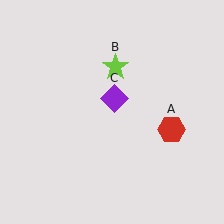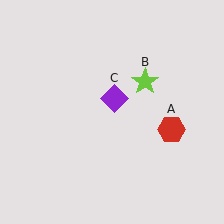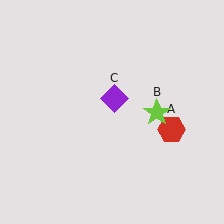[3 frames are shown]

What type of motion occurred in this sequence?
The lime star (object B) rotated clockwise around the center of the scene.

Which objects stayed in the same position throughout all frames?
Red hexagon (object A) and purple diamond (object C) remained stationary.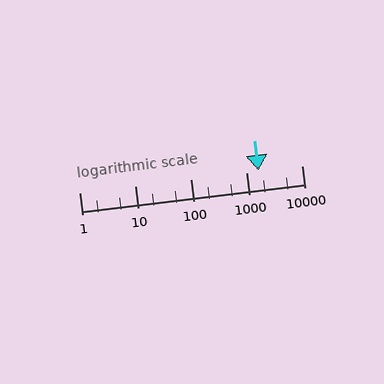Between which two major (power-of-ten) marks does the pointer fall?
The pointer is between 1000 and 10000.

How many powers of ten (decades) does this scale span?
The scale spans 4 decades, from 1 to 10000.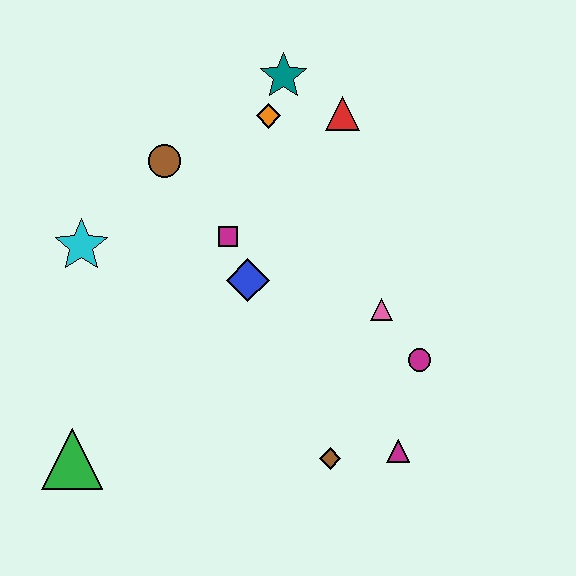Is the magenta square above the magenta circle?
Yes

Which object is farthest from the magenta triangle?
The teal star is farthest from the magenta triangle.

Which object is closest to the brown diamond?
The magenta triangle is closest to the brown diamond.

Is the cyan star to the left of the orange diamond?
Yes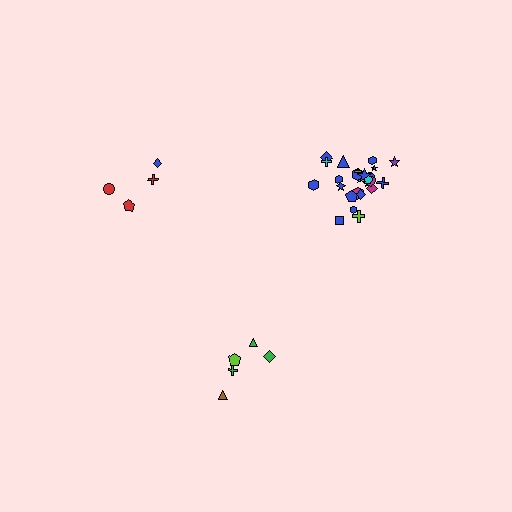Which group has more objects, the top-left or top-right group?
The top-right group.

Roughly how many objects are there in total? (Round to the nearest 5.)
Roughly 35 objects in total.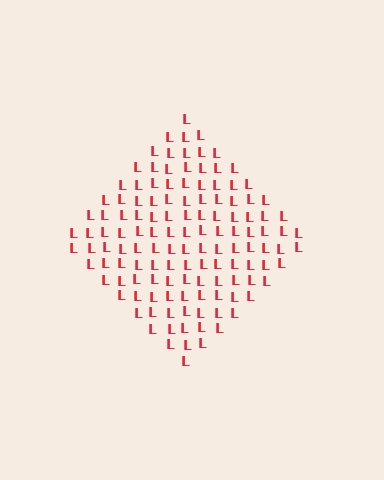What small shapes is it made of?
It is made of small letter L's.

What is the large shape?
The large shape is a diamond.